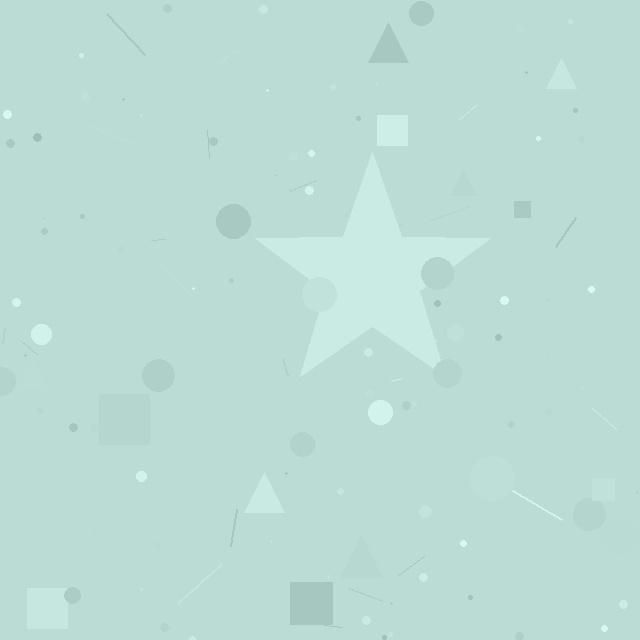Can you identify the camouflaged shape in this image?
The camouflaged shape is a star.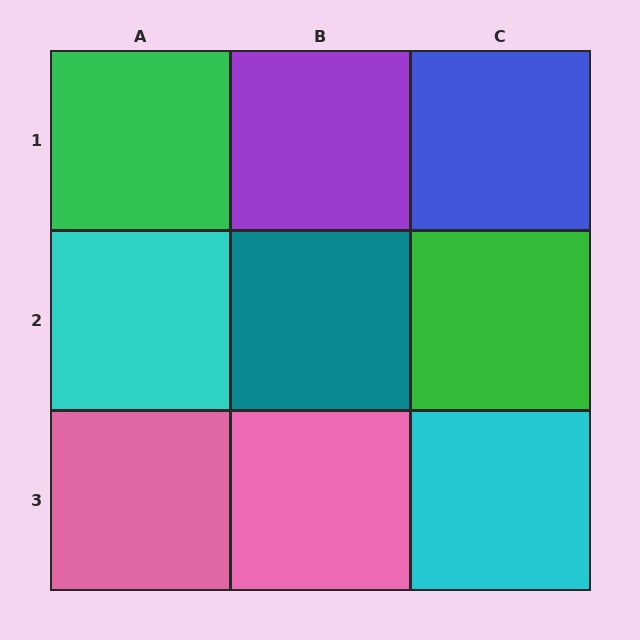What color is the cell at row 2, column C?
Green.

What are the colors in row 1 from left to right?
Green, purple, blue.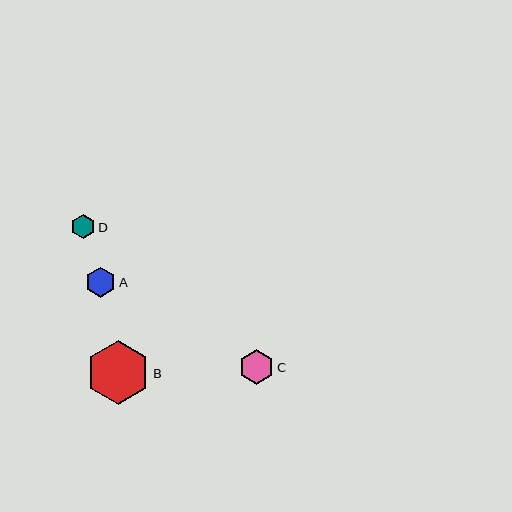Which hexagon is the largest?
Hexagon B is the largest with a size of approximately 64 pixels.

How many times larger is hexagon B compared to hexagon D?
Hexagon B is approximately 2.7 times the size of hexagon D.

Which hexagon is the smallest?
Hexagon D is the smallest with a size of approximately 24 pixels.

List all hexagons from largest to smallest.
From largest to smallest: B, C, A, D.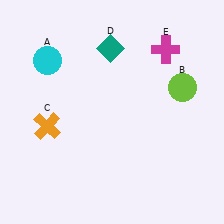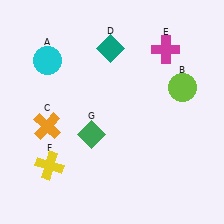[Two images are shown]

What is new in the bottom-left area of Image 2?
A yellow cross (F) was added in the bottom-left area of Image 2.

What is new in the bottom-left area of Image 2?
A green diamond (G) was added in the bottom-left area of Image 2.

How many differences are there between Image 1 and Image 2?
There are 2 differences between the two images.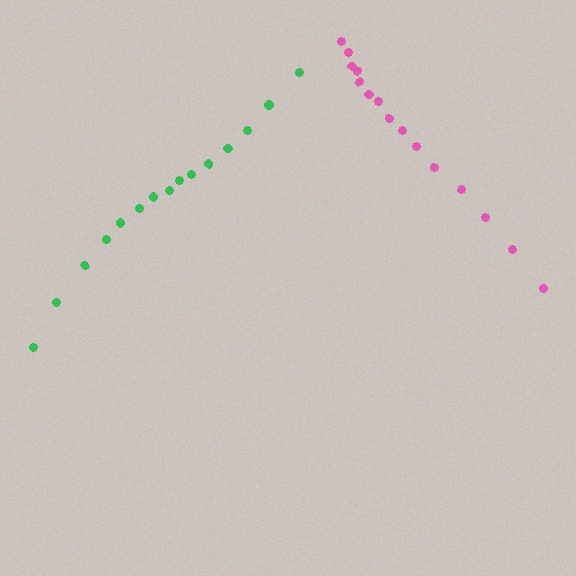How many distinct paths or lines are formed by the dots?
There are 2 distinct paths.